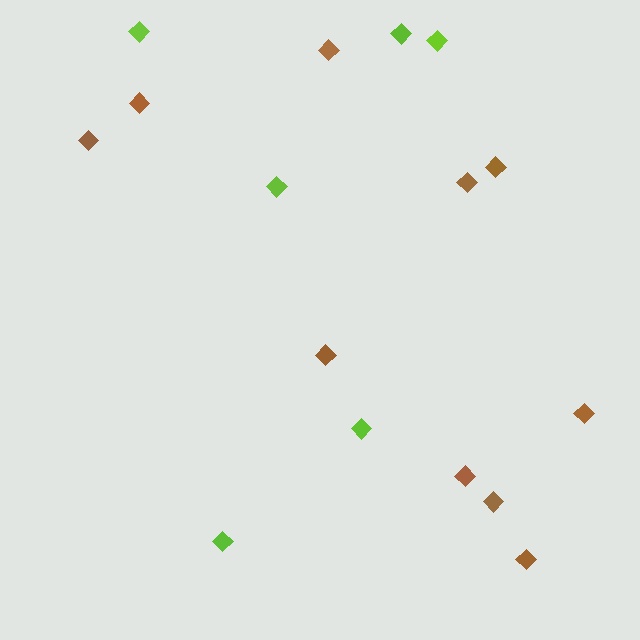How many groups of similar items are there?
There are 2 groups: one group of brown diamonds (10) and one group of lime diamonds (6).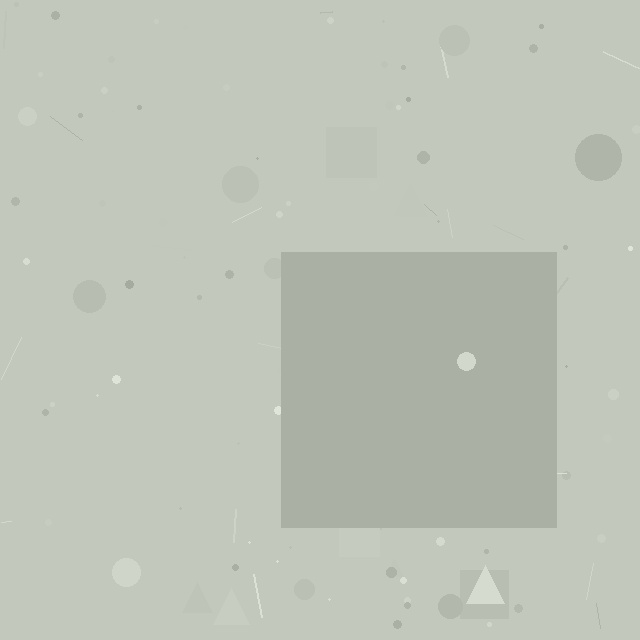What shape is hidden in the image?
A square is hidden in the image.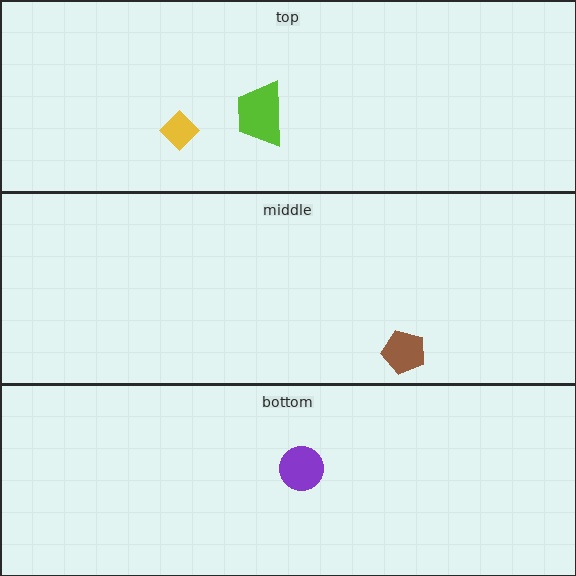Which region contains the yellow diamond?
The top region.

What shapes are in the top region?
The yellow diamond, the lime trapezoid.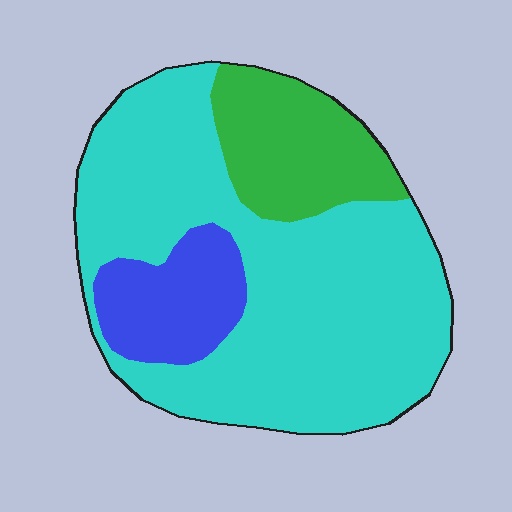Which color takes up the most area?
Cyan, at roughly 70%.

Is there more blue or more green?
Green.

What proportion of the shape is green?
Green covers around 20% of the shape.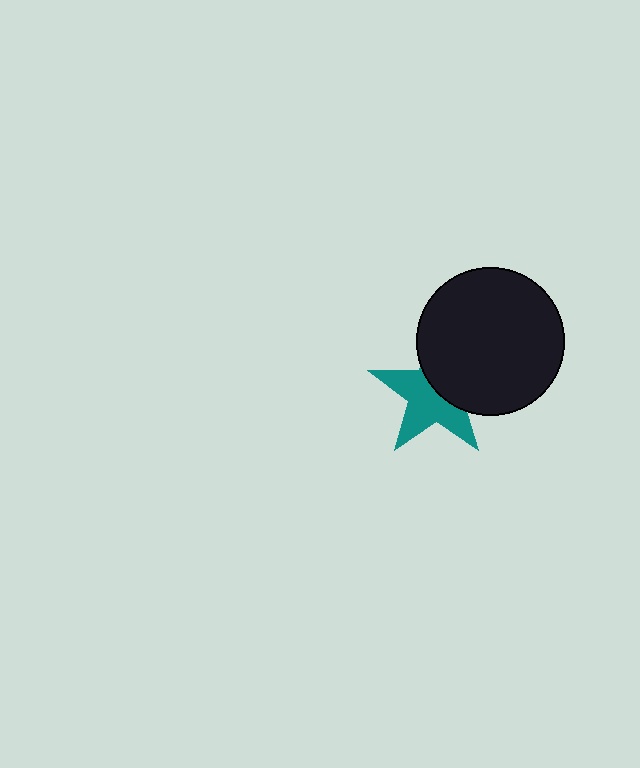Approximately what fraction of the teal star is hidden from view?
Roughly 43% of the teal star is hidden behind the black circle.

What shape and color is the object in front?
The object in front is a black circle.